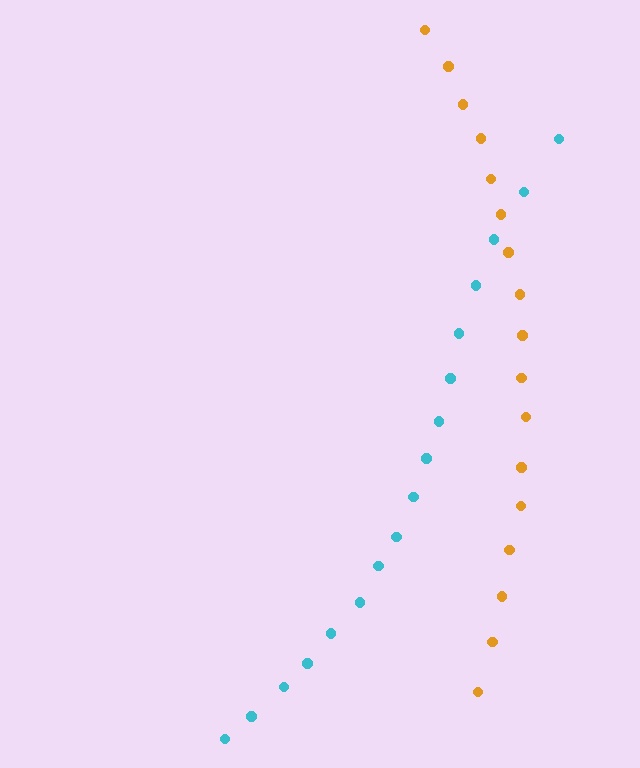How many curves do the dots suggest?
There are 2 distinct paths.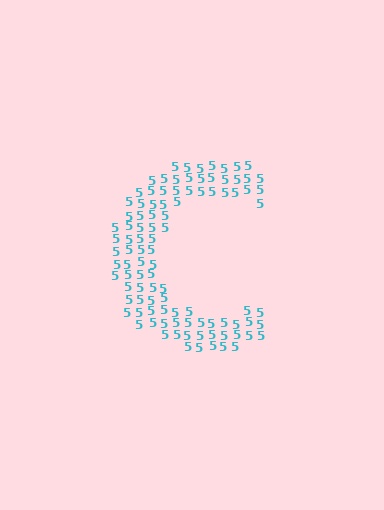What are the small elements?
The small elements are digit 5's.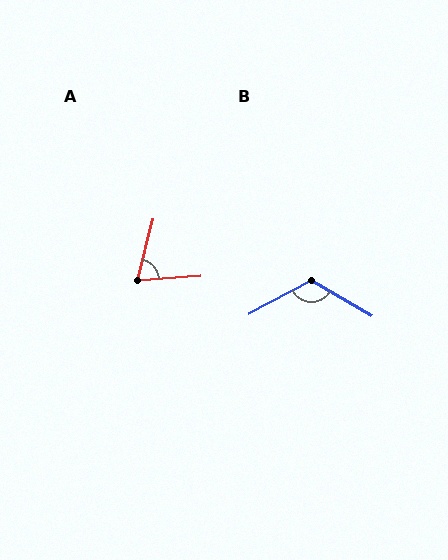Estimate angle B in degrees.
Approximately 122 degrees.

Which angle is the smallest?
A, at approximately 71 degrees.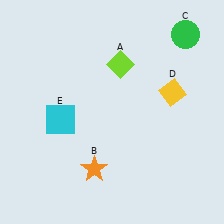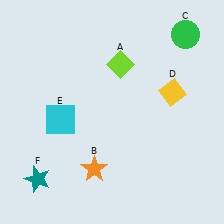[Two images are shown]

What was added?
A teal star (F) was added in Image 2.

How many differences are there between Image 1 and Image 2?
There is 1 difference between the two images.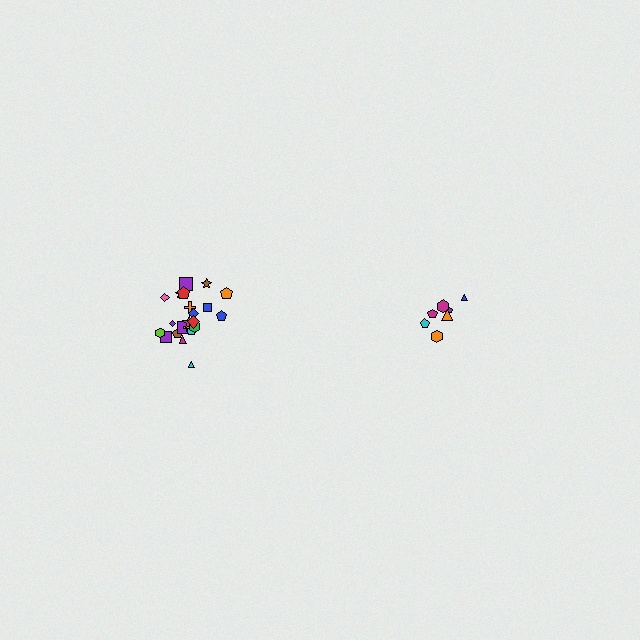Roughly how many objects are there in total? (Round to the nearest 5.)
Roughly 30 objects in total.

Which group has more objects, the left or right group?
The left group.